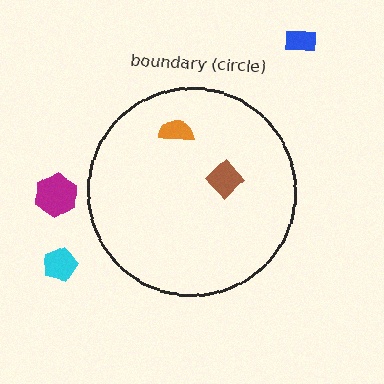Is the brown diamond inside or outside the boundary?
Inside.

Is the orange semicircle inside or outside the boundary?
Inside.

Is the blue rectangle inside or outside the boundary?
Outside.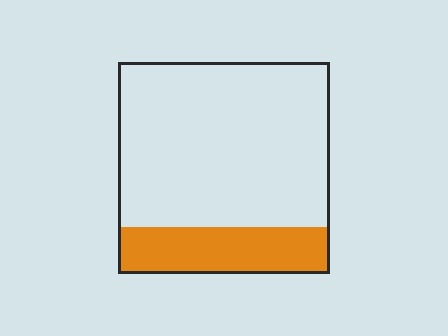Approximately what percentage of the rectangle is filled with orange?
Approximately 20%.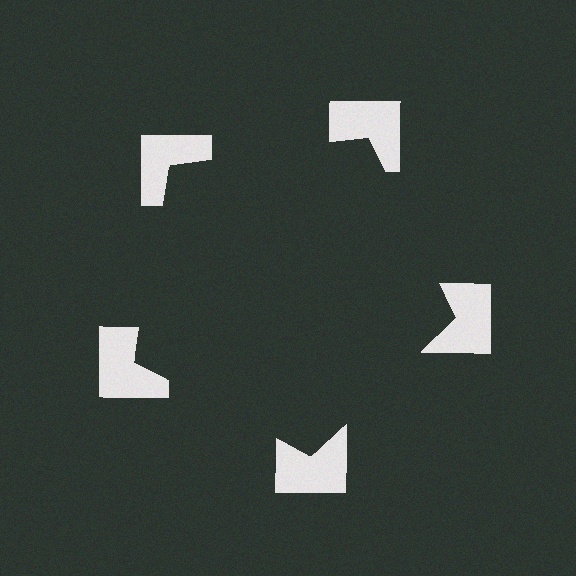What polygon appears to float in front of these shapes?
An illusory pentagon — its edges are inferred from the aligned wedge cuts in the notched squares, not physically drawn.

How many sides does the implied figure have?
5 sides.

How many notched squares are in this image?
There are 5 — one at each vertex of the illusory pentagon.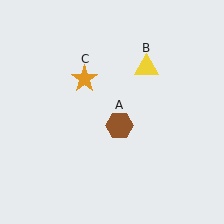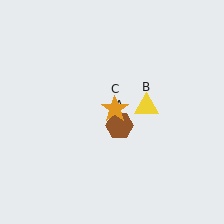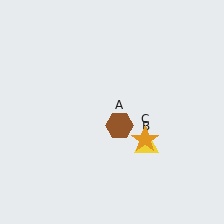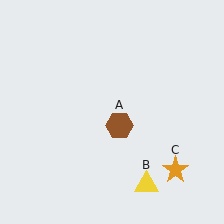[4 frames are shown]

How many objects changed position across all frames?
2 objects changed position: yellow triangle (object B), orange star (object C).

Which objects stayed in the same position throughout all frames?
Brown hexagon (object A) remained stationary.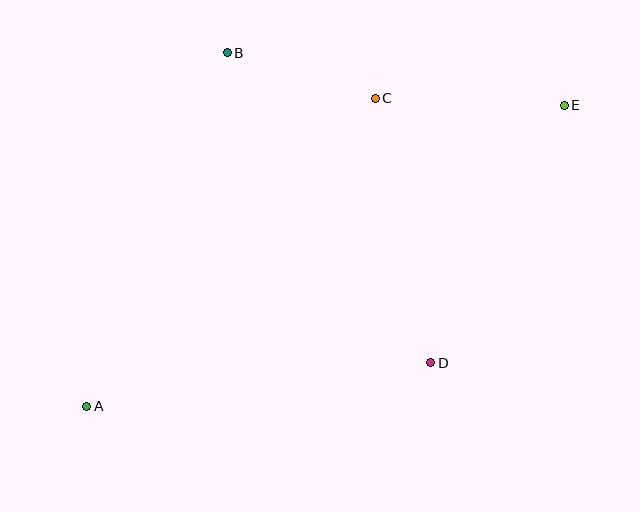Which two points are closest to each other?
Points B and C are closest to each other.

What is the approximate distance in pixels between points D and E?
The distance between D and E is approximately 290 pixels.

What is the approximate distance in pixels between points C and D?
The distance between C and D is approximately 270 pixels.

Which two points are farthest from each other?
Points A and E are farthest from each other.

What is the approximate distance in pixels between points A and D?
The distance between A and D is approximately 347 pixels.